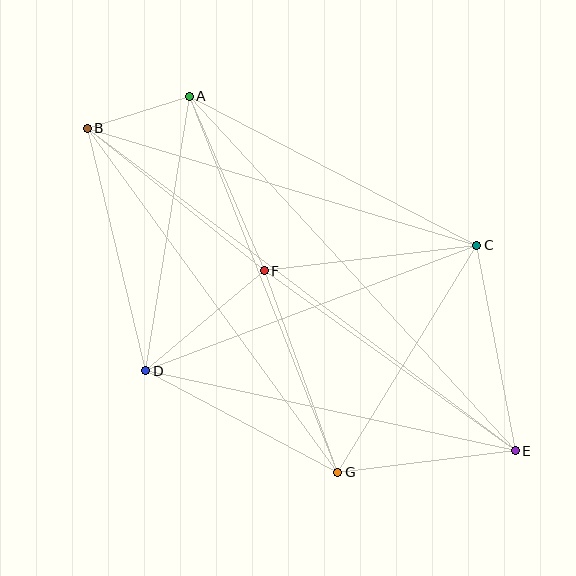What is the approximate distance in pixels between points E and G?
The distance between E and G is approximately 179 pixels.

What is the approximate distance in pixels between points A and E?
The distance between A and E is approximately 482 pixels.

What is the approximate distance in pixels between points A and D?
The distance between A and D is approximately 278 pixels.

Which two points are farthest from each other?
Points B and E are farthest from each other.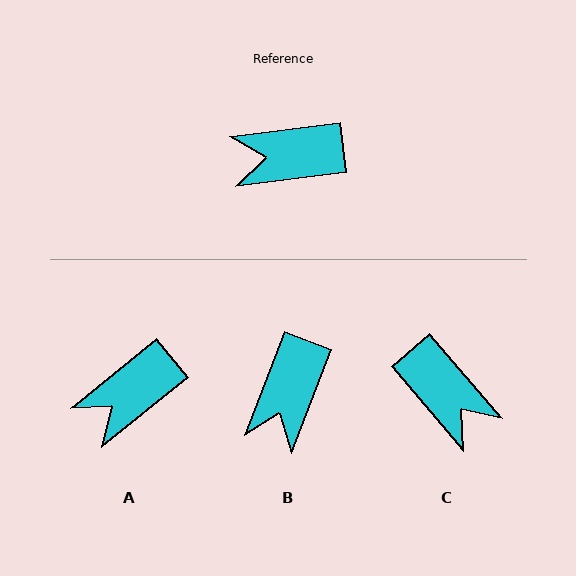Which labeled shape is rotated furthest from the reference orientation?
C, about 124 degrees away.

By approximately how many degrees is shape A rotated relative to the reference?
Approximately 32 degrees counter-clockwise.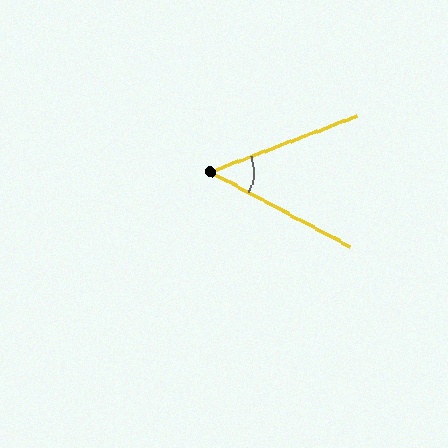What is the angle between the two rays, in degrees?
Approximately 49 degrees.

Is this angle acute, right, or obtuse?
It is acute.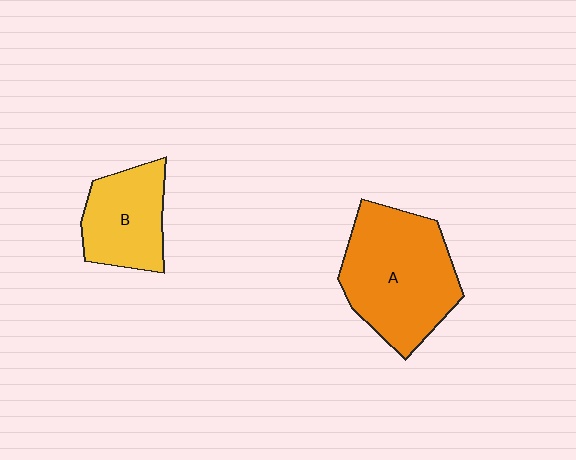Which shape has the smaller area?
Shape B (yellow).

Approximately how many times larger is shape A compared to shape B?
Approximately 1.7 times.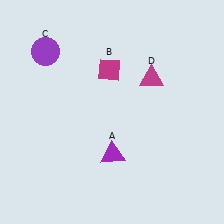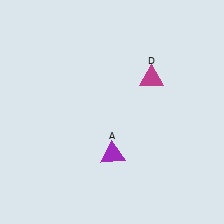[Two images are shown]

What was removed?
The purple circle (C), the magenta diamond (B) were removed in Image 2.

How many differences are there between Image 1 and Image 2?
There are 2 differences between the two images.